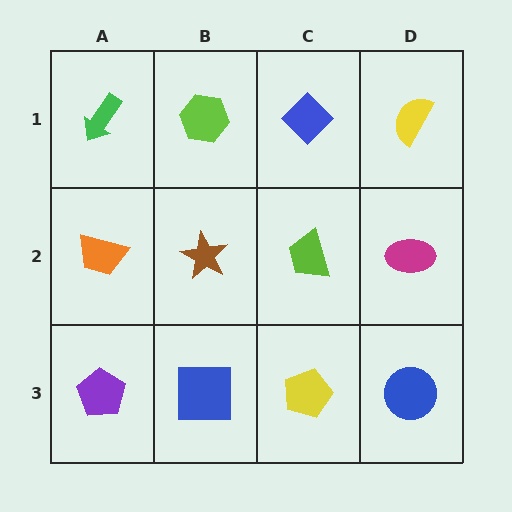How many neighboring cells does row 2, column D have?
3.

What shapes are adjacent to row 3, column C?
A lime trapezoid (row 2, column C), a blue square (row 3, column B), a blue circle (row 3, column D).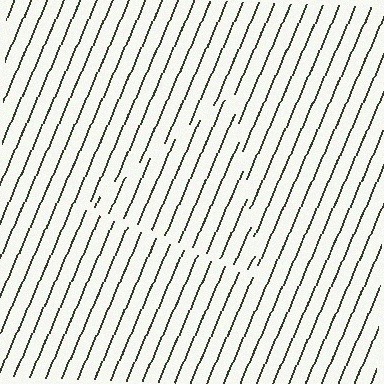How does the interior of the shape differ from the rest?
The interior of the shape contains the same grating, shifted by half a period — the contour is defined by the phase discontinuity where line-ends from the inner and outer gratings abut.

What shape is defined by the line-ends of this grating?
An illusory triangle. The interior of the shape contains the same grating, shifted by half a period — the contour is defined by the phase discontinuity where line-ends from the inner and outer gratings abut.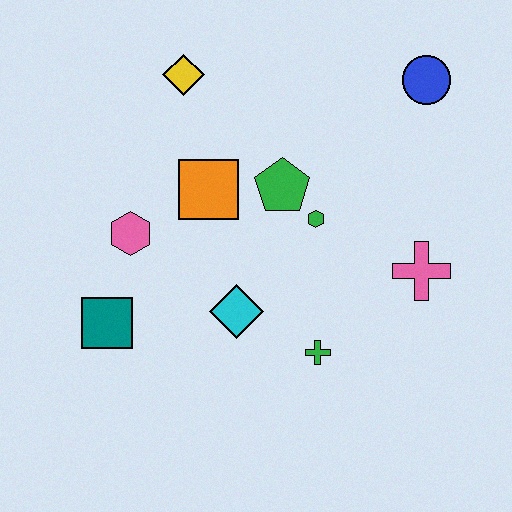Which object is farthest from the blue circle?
The teal square is farthest from the blue circle.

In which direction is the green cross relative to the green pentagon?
The green cross is below the green pentagon.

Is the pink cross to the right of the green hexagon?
Yes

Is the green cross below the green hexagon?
Yes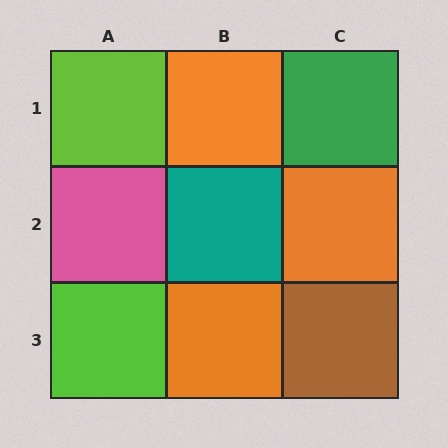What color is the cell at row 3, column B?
Orange.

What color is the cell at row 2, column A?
Pink.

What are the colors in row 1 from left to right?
Lime, orange, green.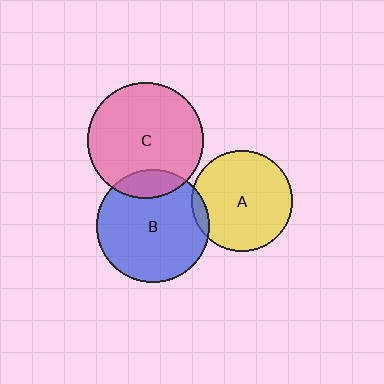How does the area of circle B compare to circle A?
Approximately 1.3 times.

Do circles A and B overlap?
Yes.